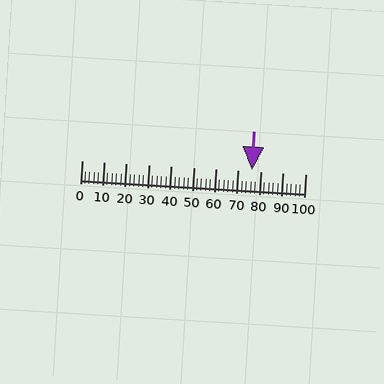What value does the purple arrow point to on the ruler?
The purple arrow points to approximately 76.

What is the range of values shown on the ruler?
The ruler shows values from 0 to 100.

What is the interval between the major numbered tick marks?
The major tick marks are spaced 10 units apart.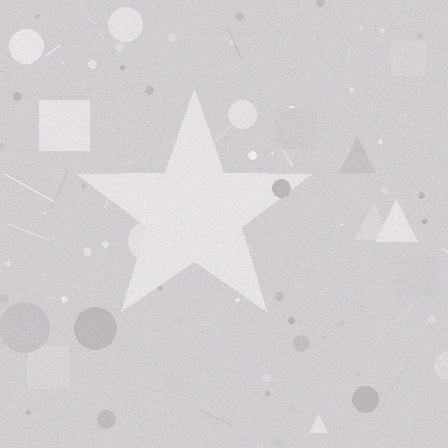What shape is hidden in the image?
A star is hidden in the image.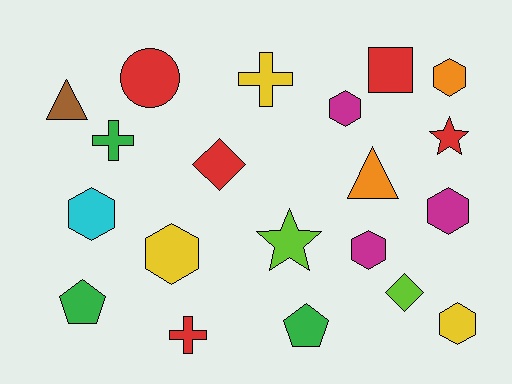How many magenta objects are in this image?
There are 3 magenta objects.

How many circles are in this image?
There is 1 circle.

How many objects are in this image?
There are 20 objects.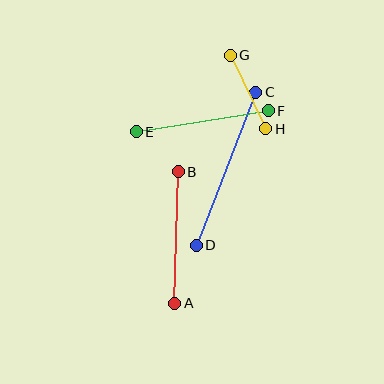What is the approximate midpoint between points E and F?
The midpoint is at approximately (202, 121) pixels.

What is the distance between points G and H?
The distance is approximately 81 pixels.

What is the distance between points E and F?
The distance is approximately 134 pixels.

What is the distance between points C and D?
The distance is approximately 164 pixels.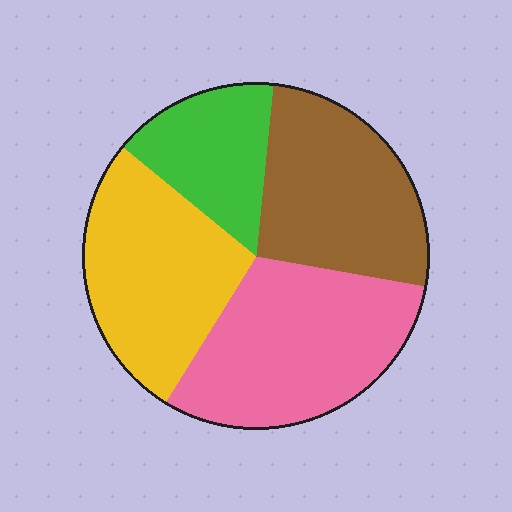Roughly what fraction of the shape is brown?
Brown covers around 25% of the shape.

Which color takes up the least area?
Green, at roughly 15%.